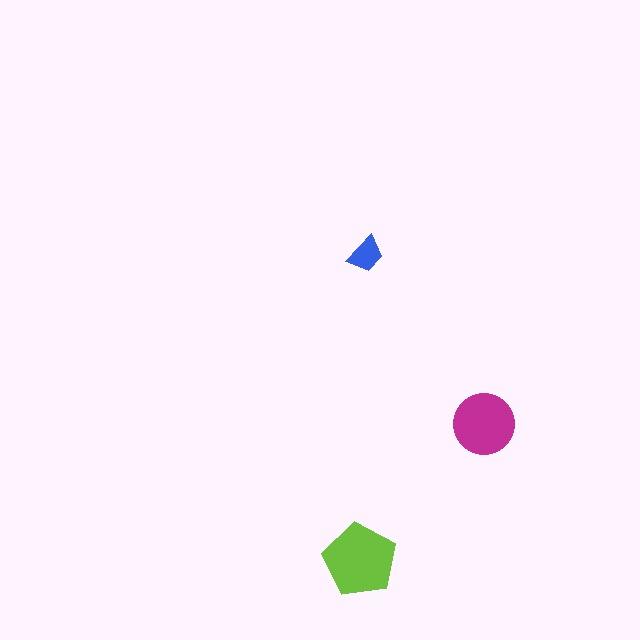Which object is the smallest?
The blue trapezoid.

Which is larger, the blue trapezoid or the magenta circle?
The magenta circle.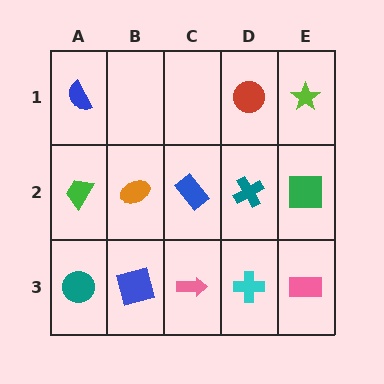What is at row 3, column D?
A cyan cross.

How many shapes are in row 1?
3 shapes.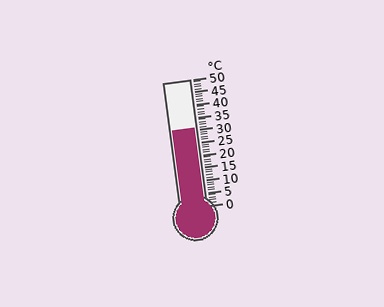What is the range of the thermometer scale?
The thermometer scale ranges from 0°C to 50°C.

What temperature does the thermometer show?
The thermometer shows approximately 31°C.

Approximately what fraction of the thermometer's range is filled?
The thermometer is filled to approximately 60% of its range.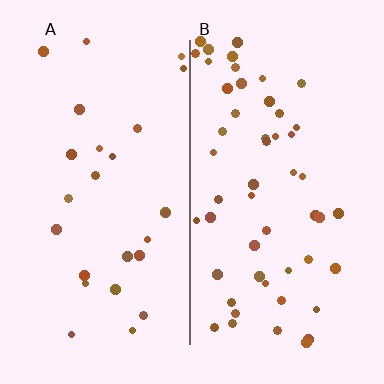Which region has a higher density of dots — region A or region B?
B (the right).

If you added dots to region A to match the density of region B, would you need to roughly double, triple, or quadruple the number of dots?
Approximately double.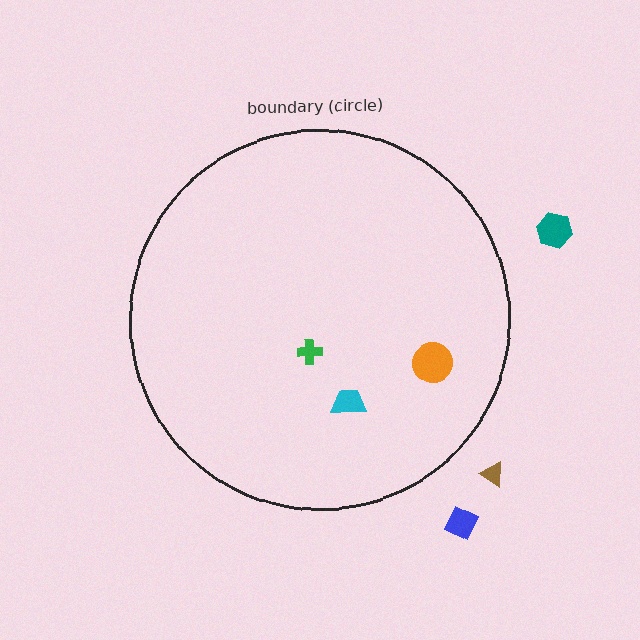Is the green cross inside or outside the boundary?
Inside.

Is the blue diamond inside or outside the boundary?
Outside.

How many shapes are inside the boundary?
3 inside, 3 outside.